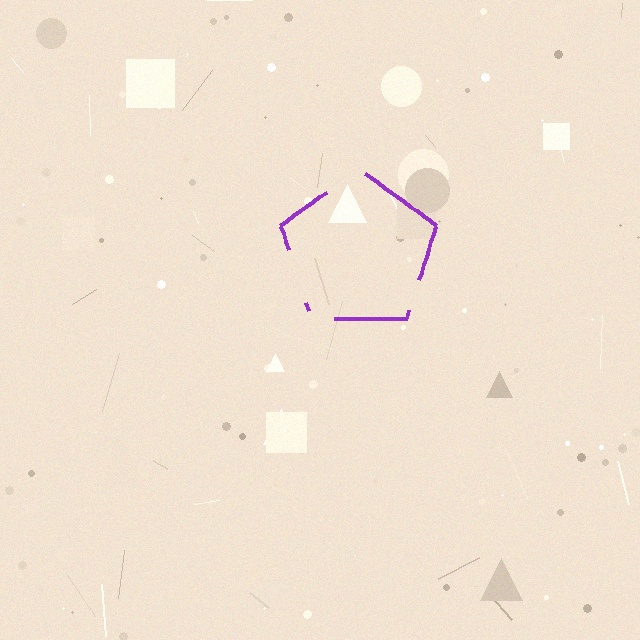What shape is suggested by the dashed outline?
The dashed outline suggests a pentagon.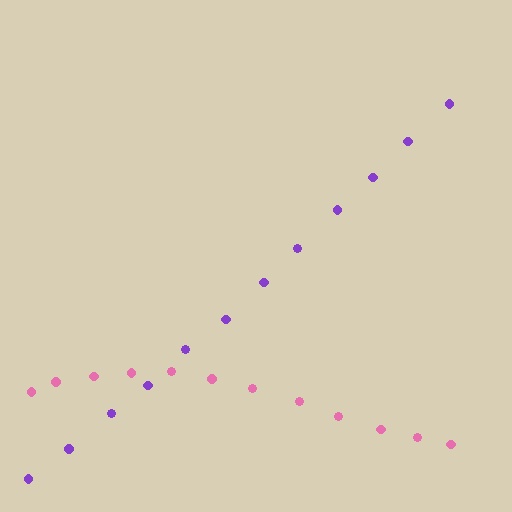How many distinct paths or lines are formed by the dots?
There are 2 distinct paths.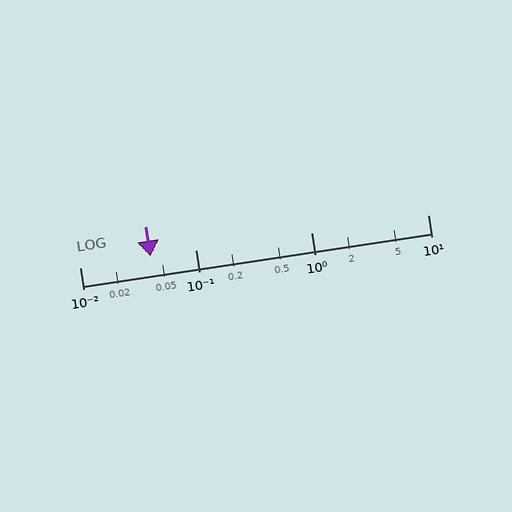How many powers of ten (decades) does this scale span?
The scale spans 3 decades, from 0.01 to 10.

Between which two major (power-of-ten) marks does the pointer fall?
The pointer is between 0.01 and 0.1.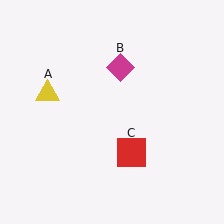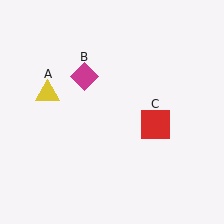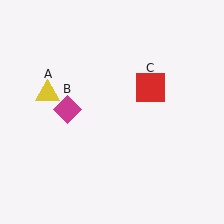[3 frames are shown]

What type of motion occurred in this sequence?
The magenta diamond (object B), red square (object C) rotated counterclockwise around the center of the scene.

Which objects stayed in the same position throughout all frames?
Yellow triangle (object A) remained stationary.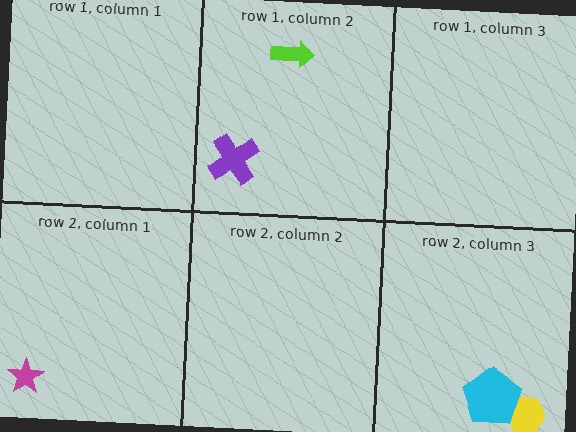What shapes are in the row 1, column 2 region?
The lime arrow, the purple cross.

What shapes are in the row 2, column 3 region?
The yellow hexagon, the cyan pentagon.